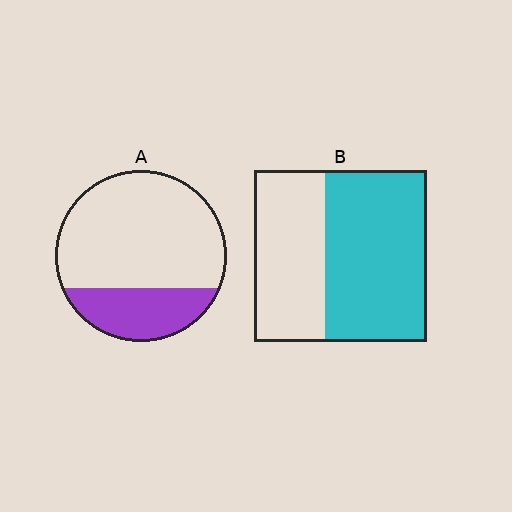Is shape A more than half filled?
No.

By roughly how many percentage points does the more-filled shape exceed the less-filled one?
By roughly 30 percentage points (B over A).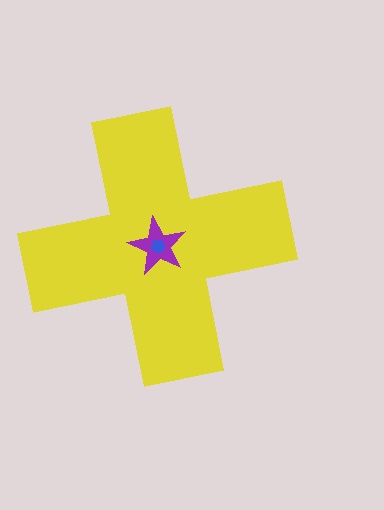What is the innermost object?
The blue pentagon.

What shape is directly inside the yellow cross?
The purple star.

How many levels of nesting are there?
3.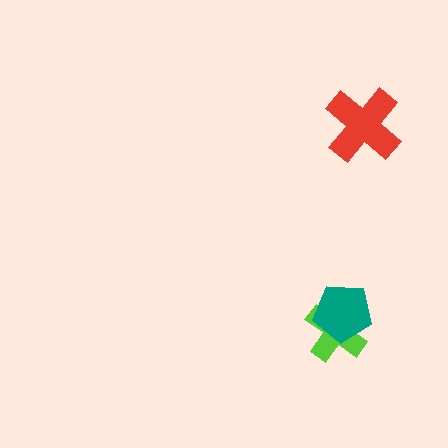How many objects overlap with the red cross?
0 objects overlap with the red cross.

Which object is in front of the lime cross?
The teal pentagon is in front of the lime cross.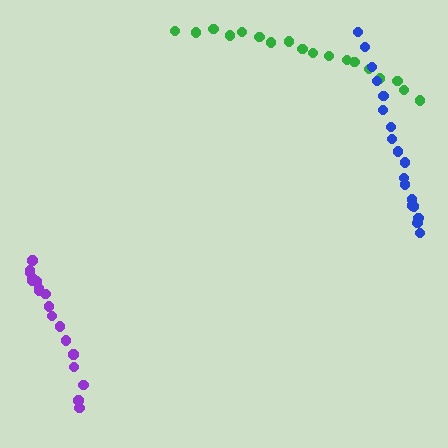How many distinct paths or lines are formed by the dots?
There are 3 distinct paths.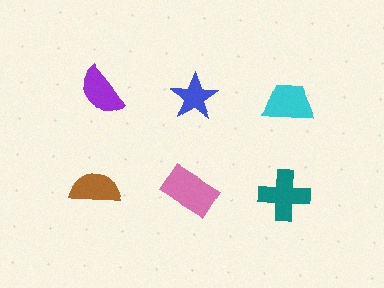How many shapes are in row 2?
3 shapes.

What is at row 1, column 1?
A purple semicircle.